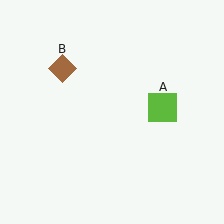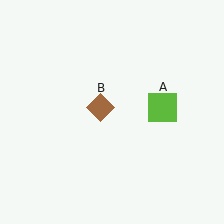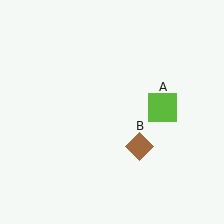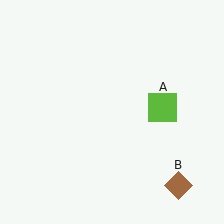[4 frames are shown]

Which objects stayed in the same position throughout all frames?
Lime square (object A) remained stationary.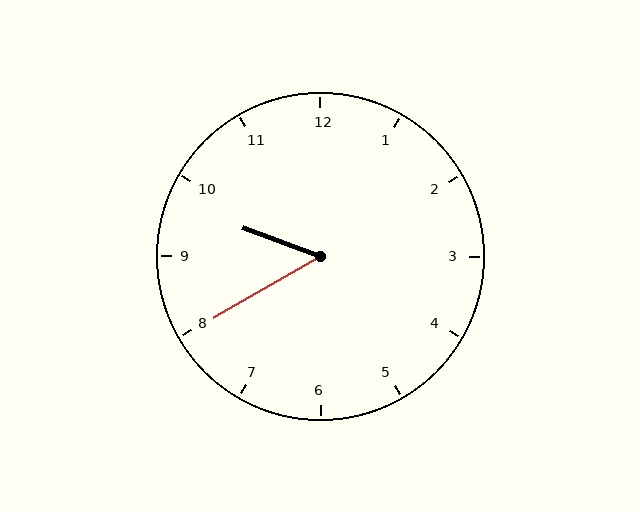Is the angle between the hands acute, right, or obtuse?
It is acute.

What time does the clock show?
9:40.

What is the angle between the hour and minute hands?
Approximately 50 degrees.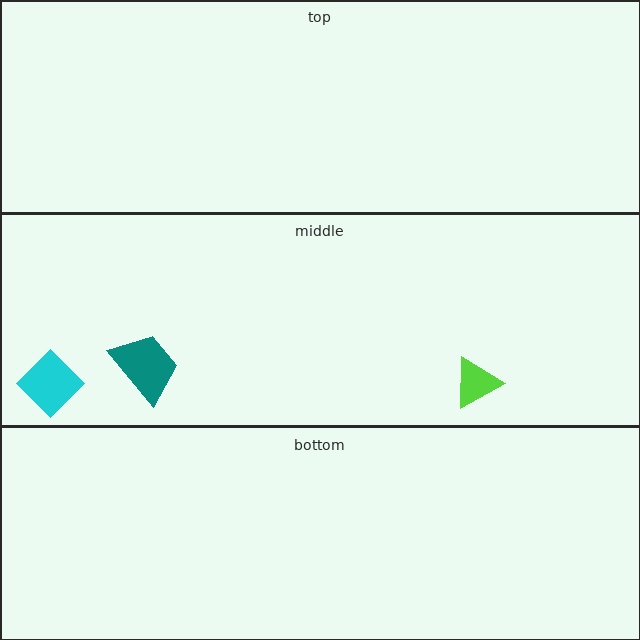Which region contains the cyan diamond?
The middle region.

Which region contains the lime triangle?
The middle region.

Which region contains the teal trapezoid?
The middle region.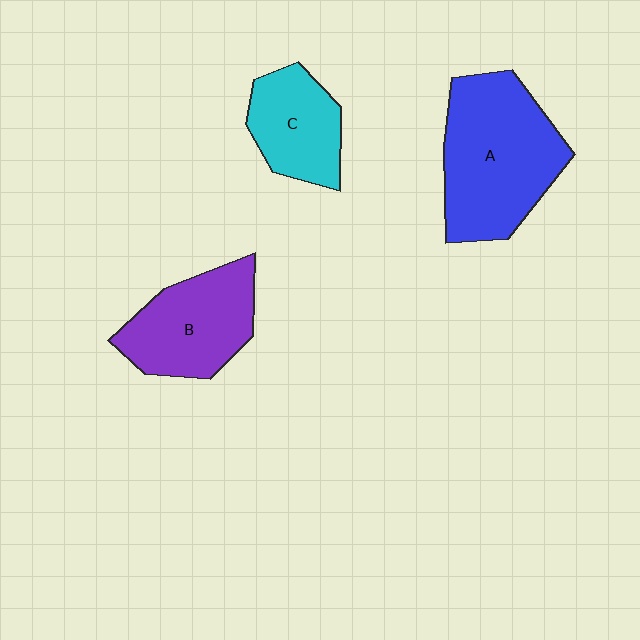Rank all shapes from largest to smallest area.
From largest to smallest: A (blue), B (purple), C (cyan).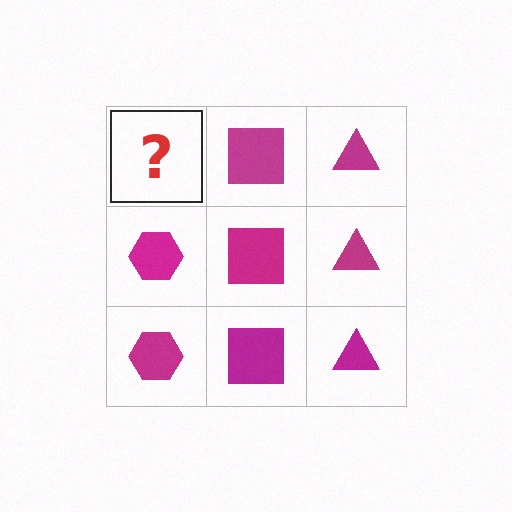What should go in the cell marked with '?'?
The missing cell should contain a magenta hexagon.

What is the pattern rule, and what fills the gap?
The rule is that each column has a consistent shape. The gap should be filled with a magenta hexagon.